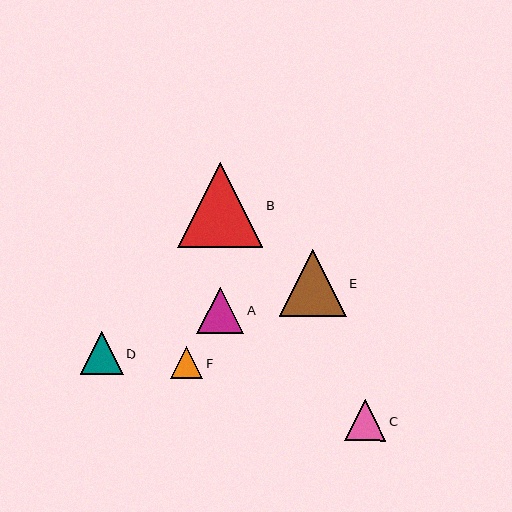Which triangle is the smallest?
Triangle F is the smallest with a size of approximately 32 pixels.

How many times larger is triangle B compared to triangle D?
Triangle B is approximately 2.0 times the size of triangle D.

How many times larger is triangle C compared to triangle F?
Triangle C is approximately 1.3 times the size of triangle F.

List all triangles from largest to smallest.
From largest to smallest: B, E, A, D, C, F.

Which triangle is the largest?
Triangle B is the largest with a size of approximately 86 pixels.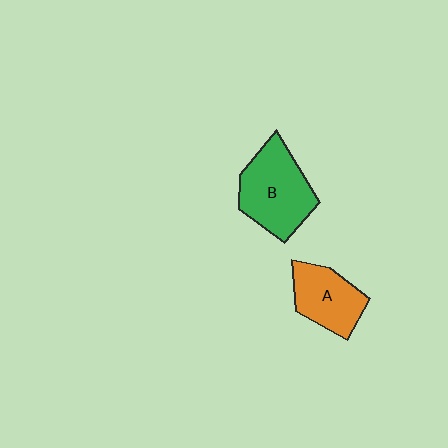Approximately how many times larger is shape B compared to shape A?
Approximately 1.4 times.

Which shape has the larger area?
Shape B (green).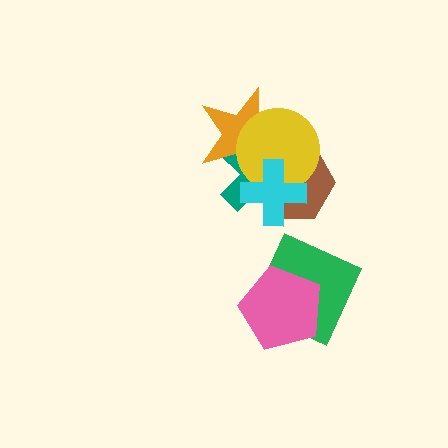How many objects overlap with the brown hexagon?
4 objects overlap with the brown hexagon.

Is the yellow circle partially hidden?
Yes, it is partially covered by another shape.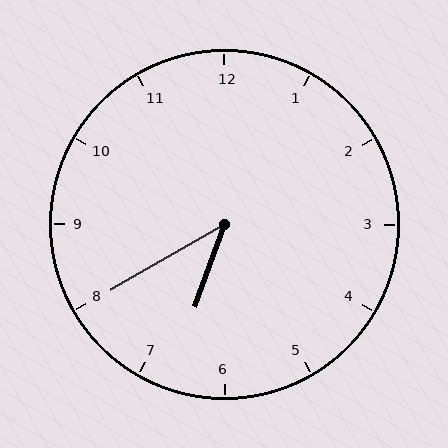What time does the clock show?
6:40.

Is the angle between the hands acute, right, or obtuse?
It is acute.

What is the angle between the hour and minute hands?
Approximately 40 degrees.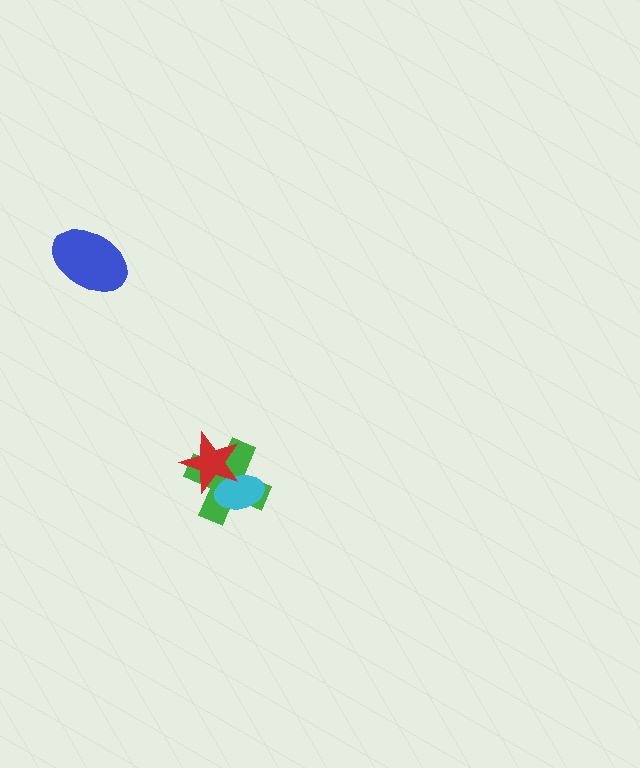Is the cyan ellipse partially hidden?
Yes, it is partially covered by another shape.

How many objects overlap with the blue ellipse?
0 objects overlap with the blue ellipse.